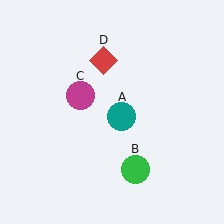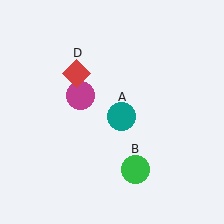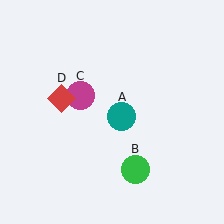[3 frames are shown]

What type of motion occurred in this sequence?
The red diamond (object D) rotated counterclockwise around the center of the scene.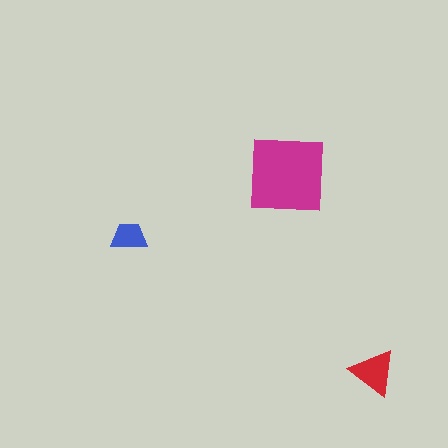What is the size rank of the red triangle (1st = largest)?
2nd.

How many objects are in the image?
There are 3 objects in the image.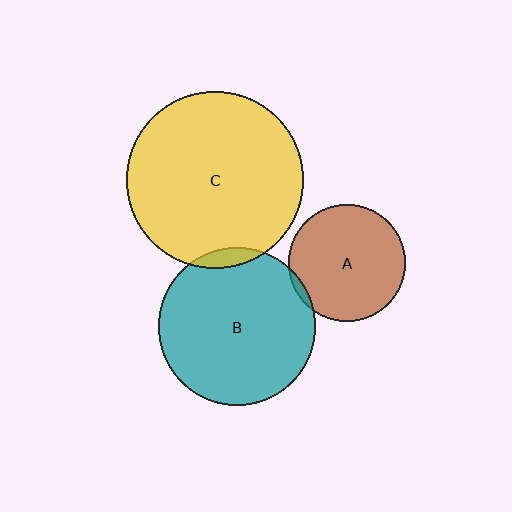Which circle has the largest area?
Circle C (yellow).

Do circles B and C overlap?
Yes.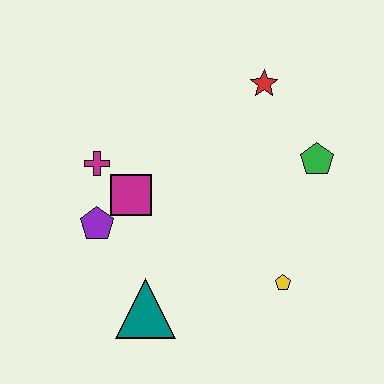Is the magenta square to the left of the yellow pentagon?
Yes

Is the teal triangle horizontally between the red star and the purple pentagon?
Yes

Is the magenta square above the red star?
No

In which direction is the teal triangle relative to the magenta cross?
The teal triangle is below the magenta cross.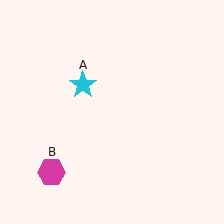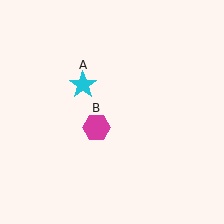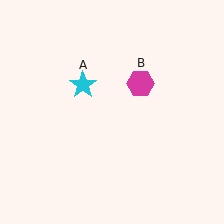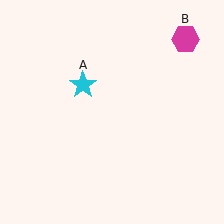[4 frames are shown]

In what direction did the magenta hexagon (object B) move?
The magenta hexagon (object B) moved up and to the right.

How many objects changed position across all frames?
1 object changed position: magenta hexagon (object B).